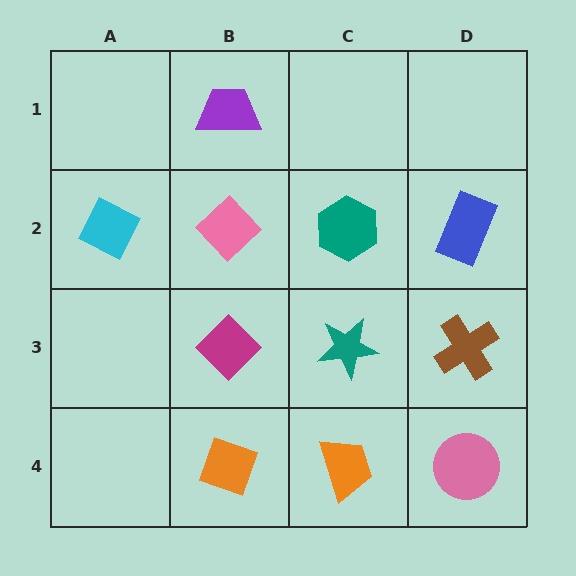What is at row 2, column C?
A teal hexagon.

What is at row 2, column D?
A blue rectangle.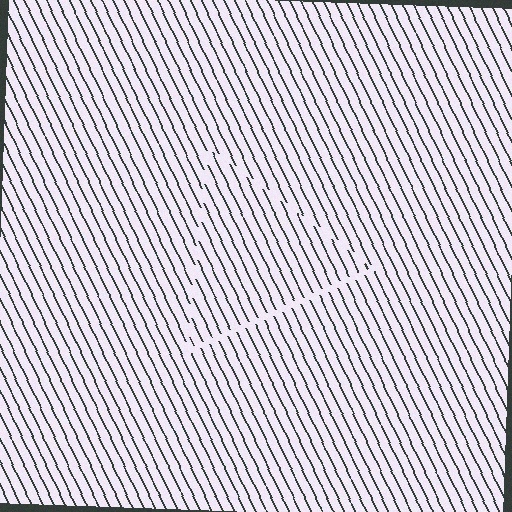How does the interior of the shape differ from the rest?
The interior of the shape contains the same grating, shifted by half a period — the contour is defined by the phase discontinuity where line-ends from the inner and outer gratings abut.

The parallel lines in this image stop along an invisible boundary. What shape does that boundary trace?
An illusory triangle. The interior of the shape contains the same grating, shifted by half a period — the contour is defined by the phase discontinuity where line-ends from the inner and outer gratings abut.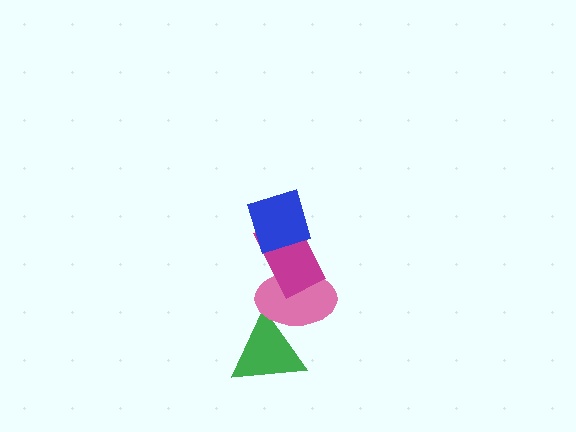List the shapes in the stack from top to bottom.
From top to bottom: the blue diamond, the magenta rectangle, the pink ellipse, the green triangle.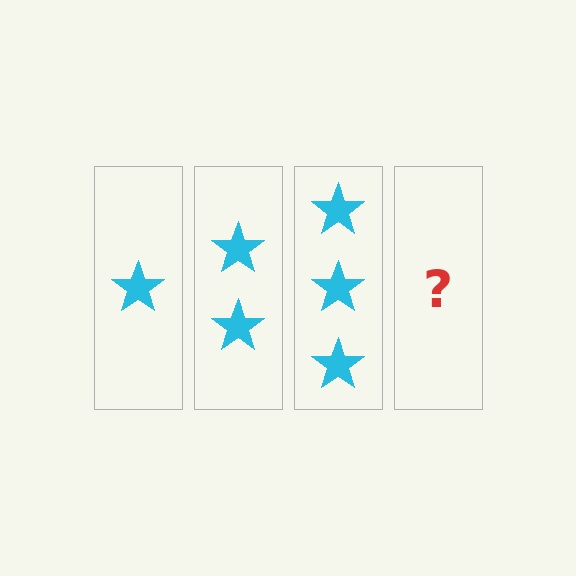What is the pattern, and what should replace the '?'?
The pattern is that each step adds one more star. The '?' should be 4 stars.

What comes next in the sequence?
The next element should be 4 stars.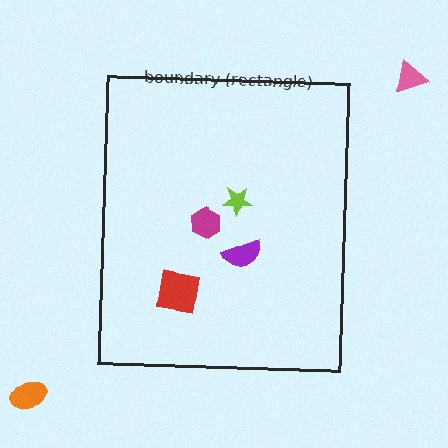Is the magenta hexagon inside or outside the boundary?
Inside.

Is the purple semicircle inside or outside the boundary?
Inside.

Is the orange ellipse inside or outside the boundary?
Outside.